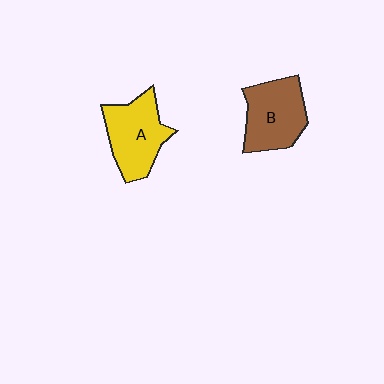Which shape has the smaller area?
Shape B (brown).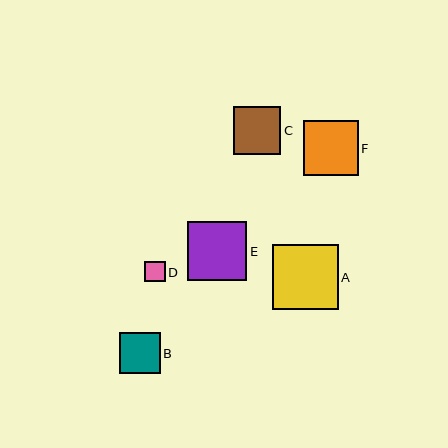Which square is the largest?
Square A is the largest with a size of approximately 65 pixels.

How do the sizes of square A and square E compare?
Square A and square E are approximately the same size.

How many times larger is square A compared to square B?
Square A is approximately 1.6 times the size of square B.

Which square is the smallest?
Square D is the smallest with a size of approximately 20 pixels.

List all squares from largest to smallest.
From largest to smallest: A, E, F, C, B, D.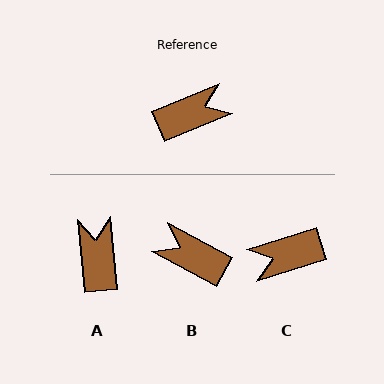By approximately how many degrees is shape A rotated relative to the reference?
Approximately 73 degrees counter-clockwise.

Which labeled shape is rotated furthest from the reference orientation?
C, about 175 degrees away.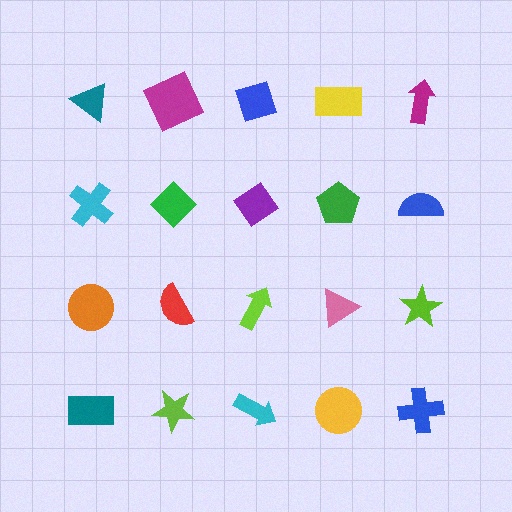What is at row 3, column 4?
A pink triangle.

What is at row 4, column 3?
A cyan arrow.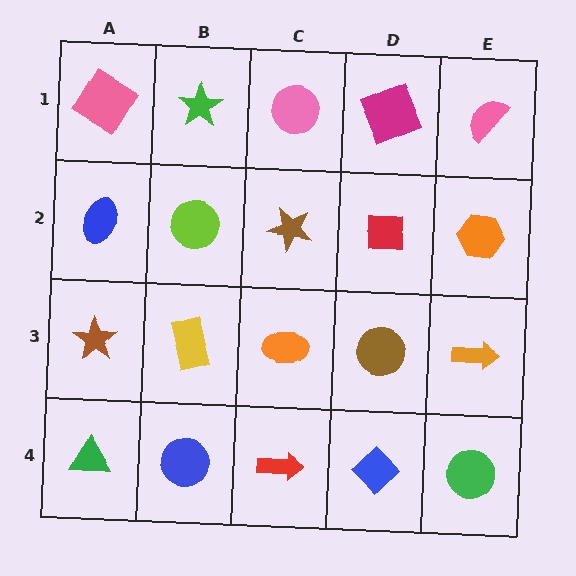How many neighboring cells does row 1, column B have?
3.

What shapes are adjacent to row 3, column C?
A brown star (row 2, column C), a red arrow (row 4, column C), a yellow rectangle (row 3, column B), a brown circle (row 3, column D).